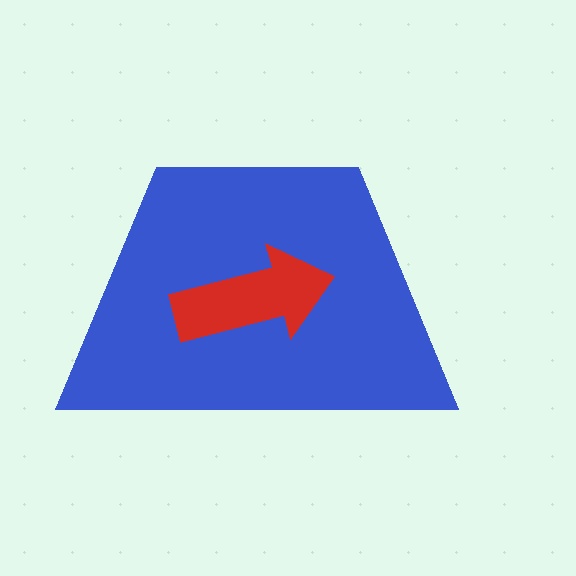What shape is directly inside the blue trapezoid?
The red arrow.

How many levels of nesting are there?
2.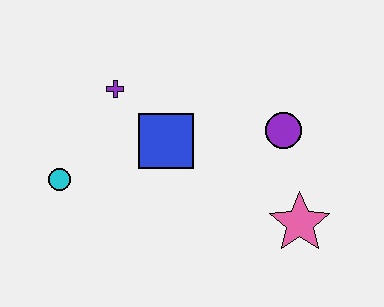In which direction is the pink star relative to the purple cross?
The pink star is to the right of the purple cross.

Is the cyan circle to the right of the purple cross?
No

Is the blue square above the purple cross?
No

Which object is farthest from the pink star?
The cyan circle is farthest from the pink star.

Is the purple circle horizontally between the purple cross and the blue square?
No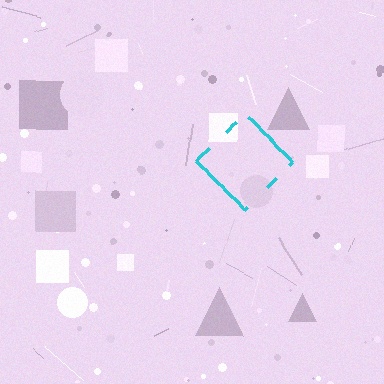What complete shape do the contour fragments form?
The contour fragments form a diamond.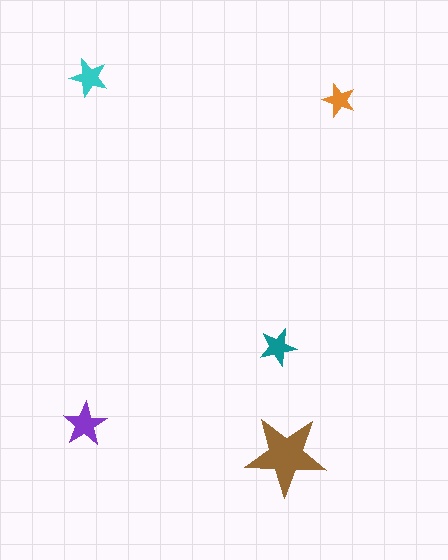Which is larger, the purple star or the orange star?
The purple one.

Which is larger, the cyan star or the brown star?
The brown one.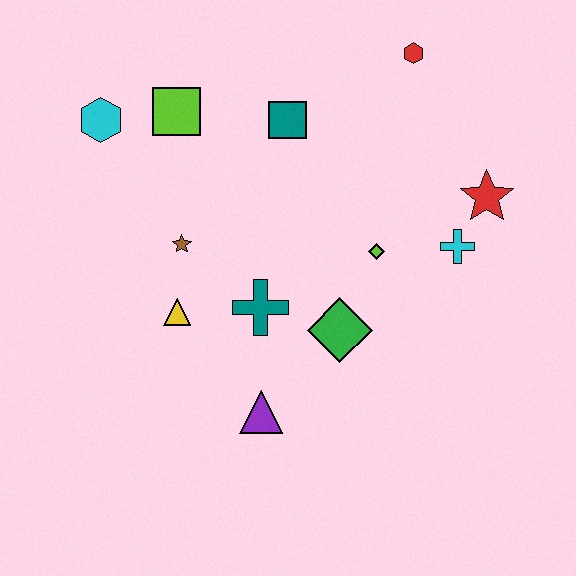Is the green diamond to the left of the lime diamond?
Yes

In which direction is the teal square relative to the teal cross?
The teal square is above the teal cross.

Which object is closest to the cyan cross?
The red star is closest to the cyan cross.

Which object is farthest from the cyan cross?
The cyan hexagon is farthest from the cyan cross.